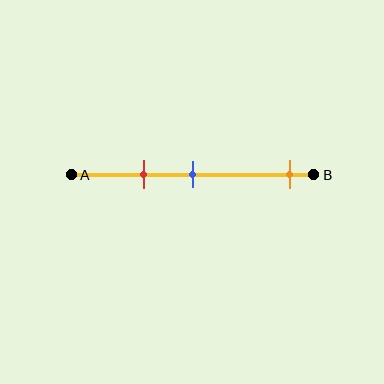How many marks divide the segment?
There are 3 marks dividing the segment.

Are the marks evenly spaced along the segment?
No, the marks are not evenly spaced.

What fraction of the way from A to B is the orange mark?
The orange mark is approximately 90% (0.9) of the way from A to B.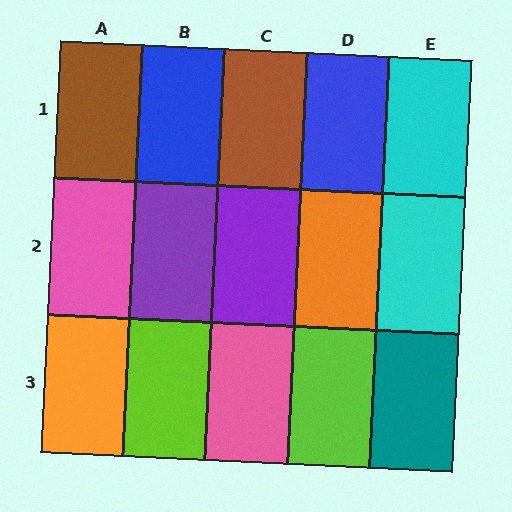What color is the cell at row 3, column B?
Lime.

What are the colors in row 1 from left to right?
Brown, blue, brown, blue, cyan.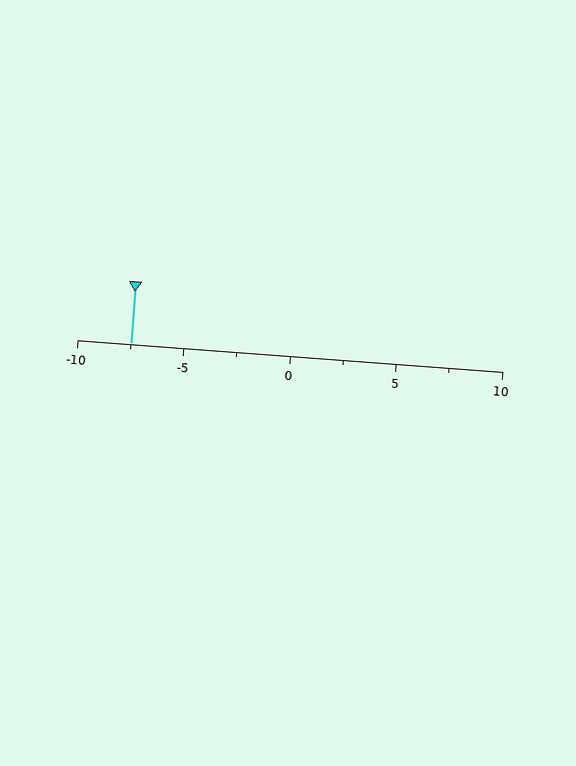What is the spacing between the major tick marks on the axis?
The major ticks are spaced 5 apart.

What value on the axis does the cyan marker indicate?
The marker indicates approximately -7.5.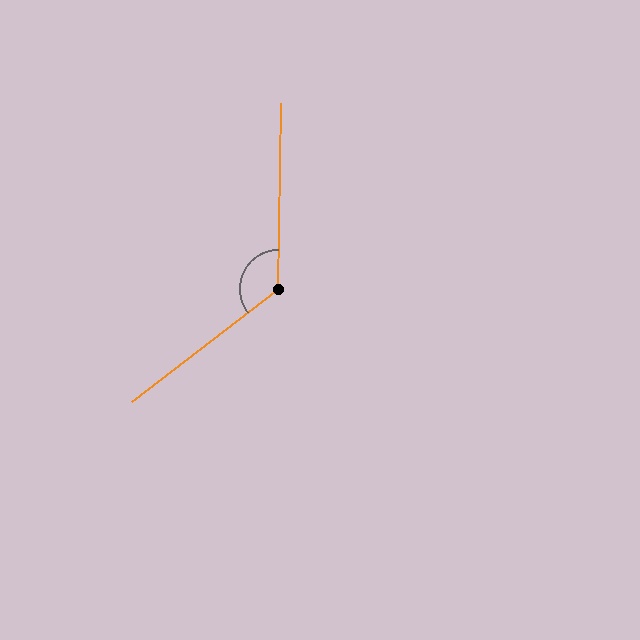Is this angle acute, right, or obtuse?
It is obtuse.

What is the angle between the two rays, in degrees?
Approximately 128 degrees.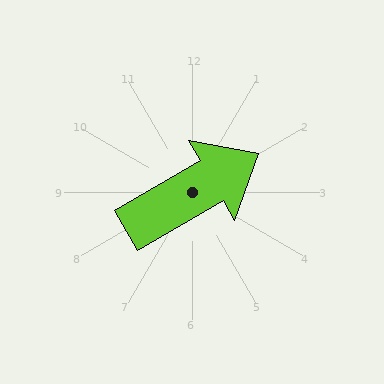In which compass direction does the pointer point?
Northeast.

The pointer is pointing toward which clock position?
Roughly 2 o'clock.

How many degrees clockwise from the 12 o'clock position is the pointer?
Approximately 60 degrees.